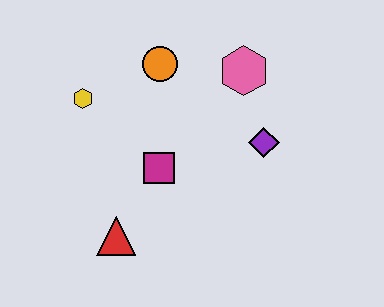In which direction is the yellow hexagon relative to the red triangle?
The yellow hexagon is above the red triangle.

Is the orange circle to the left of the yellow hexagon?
No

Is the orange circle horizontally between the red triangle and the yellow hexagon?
No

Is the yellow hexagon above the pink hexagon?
No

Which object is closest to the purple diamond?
The pink hexagon is closest to the purple diamond.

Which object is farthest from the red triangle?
The pink hexagon is farthest from the red triangle.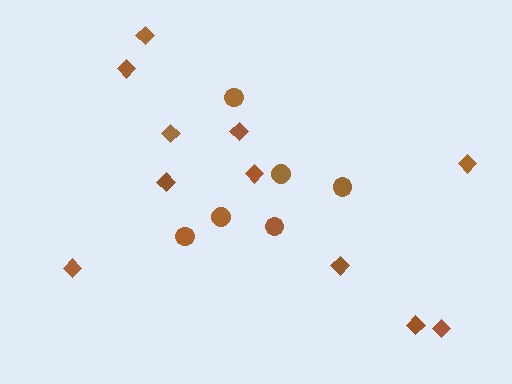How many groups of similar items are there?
There are 2 groups: one group of diamonds (11) and one group of circles (6).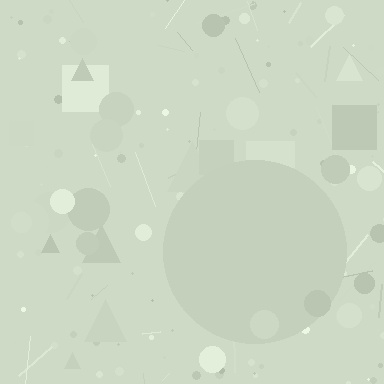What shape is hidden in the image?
A circle is hidden in the image.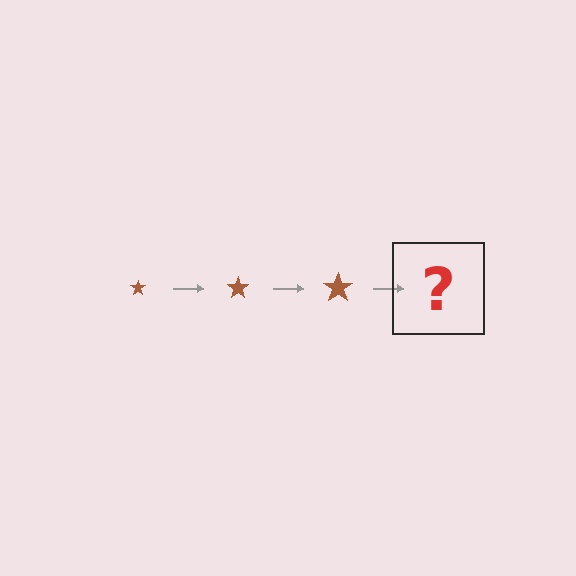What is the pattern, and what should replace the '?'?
The pattern is that the star gets progressively larger each step. The '?' should be a brown star, larger than the previous one.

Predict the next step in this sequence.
The next step is a brown star, larger than the previous one.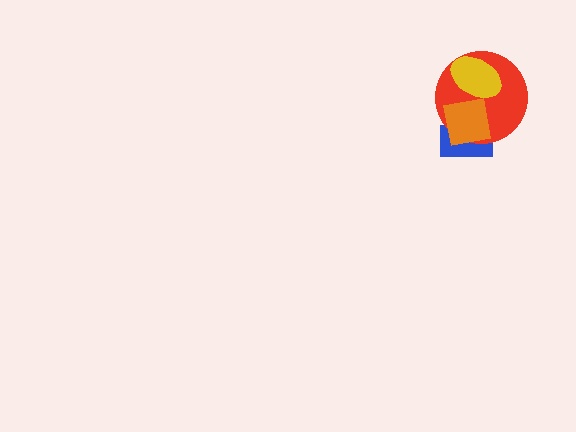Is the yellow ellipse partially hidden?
No, no other shape covers it.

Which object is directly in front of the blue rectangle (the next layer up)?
The red circle is directly in front of the blue rectangle.